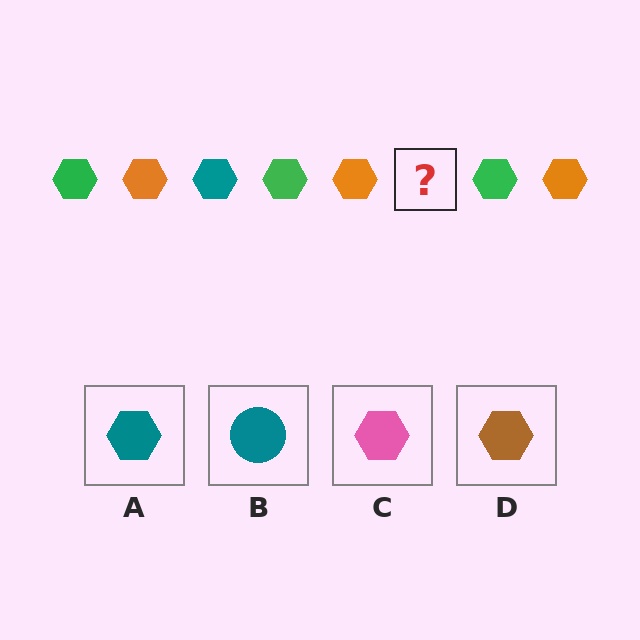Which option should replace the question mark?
Option A.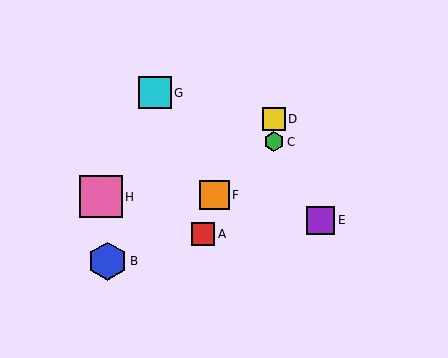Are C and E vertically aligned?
No, C is at x≈274 and E is at x≈321.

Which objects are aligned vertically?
Objects C, D are aligned vertically.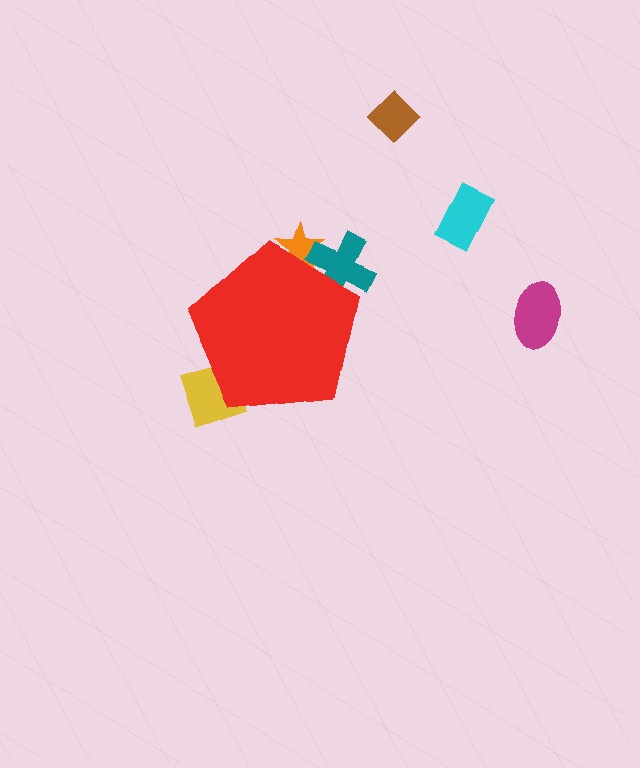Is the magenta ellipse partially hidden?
No, the magenta ellipse is fully visible.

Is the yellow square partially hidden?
Yes, the yellow square is partially hidden behind the red pentagon.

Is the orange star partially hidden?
Yes, the orange star is partially hidden behind the red pentagon.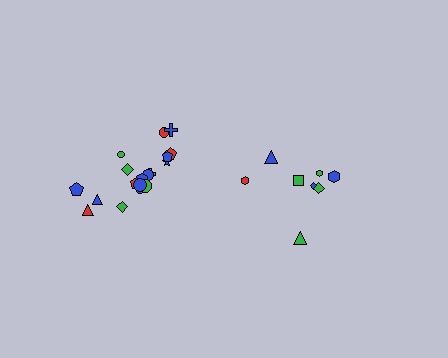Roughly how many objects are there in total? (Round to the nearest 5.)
Roughly 25 objects in total.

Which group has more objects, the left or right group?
The left group.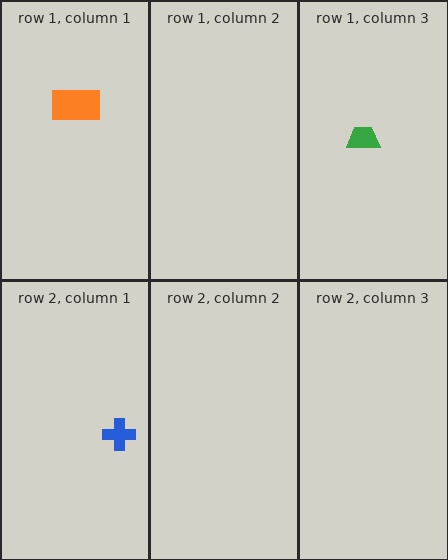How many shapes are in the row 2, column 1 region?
1.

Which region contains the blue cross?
The row 2, column 1 region.